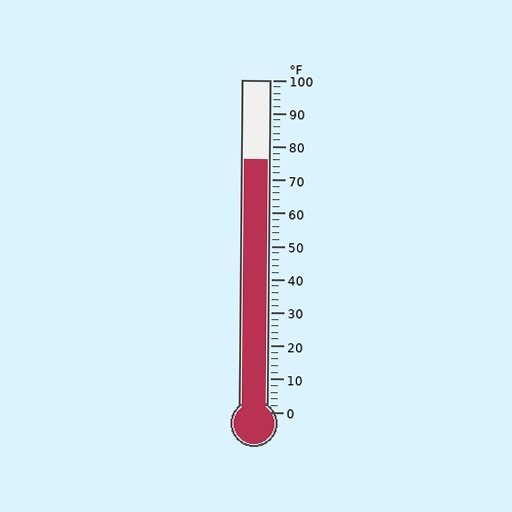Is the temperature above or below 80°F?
The temperature is below 80°F.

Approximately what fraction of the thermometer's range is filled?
The thermometer is filled to approximately 75% of its range.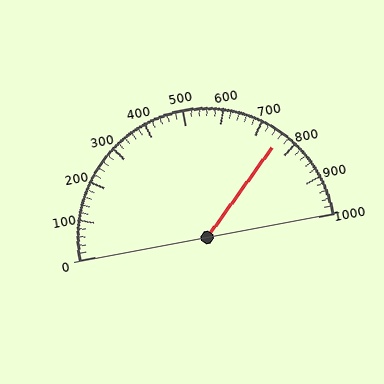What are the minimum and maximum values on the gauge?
The gauge ranges from 0 to 1000.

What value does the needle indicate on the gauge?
The needle indicates approximately 760.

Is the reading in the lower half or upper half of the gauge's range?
The reading is in the upper half of the range (0 to 1000).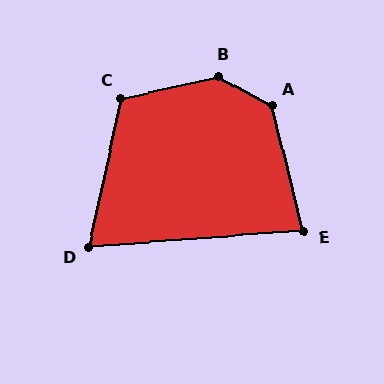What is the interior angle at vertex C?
Approximately 114 degrees (obtuse).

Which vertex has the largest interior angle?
B, at approximately 140 degrees.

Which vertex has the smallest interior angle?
D, at approximately 73 degrees.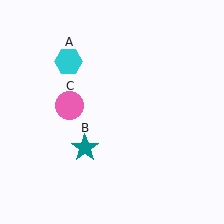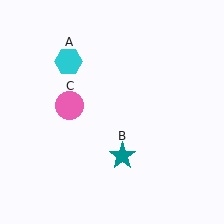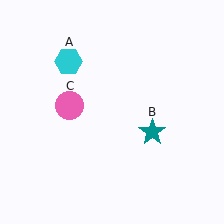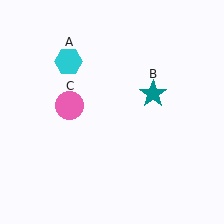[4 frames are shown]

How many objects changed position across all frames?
1 object changed position: teal star (object B).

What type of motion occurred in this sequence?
The teal star (object B) rotated counterclockwise around the center of the scene.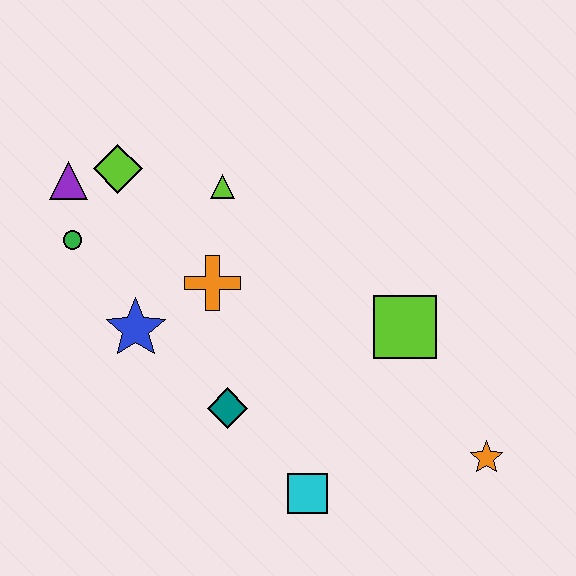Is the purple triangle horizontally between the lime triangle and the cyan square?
No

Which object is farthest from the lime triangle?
The orange star is farthest from the lime triangle.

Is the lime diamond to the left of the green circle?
No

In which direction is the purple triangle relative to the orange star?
The purple triangle is to the left of the orange star.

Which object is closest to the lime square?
The orange star is closest to the lime square.